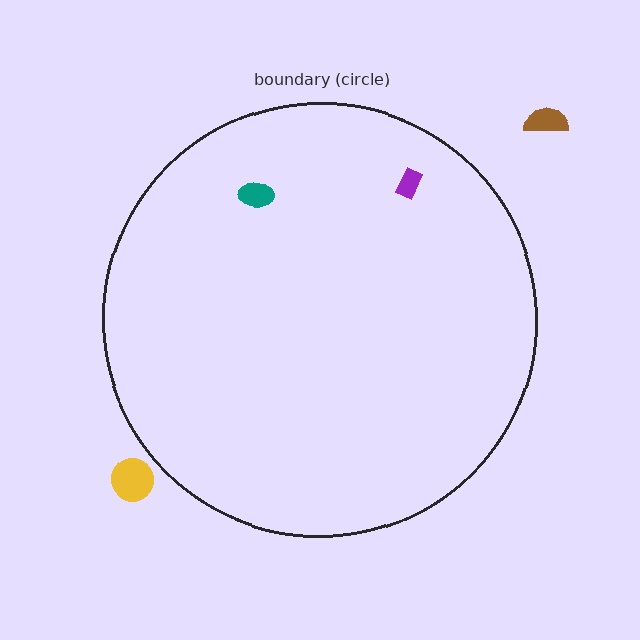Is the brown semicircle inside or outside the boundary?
Outside.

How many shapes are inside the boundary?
2 inside, 2 outside.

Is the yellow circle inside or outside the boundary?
Outside.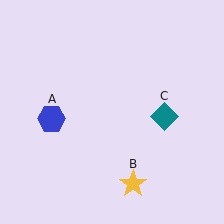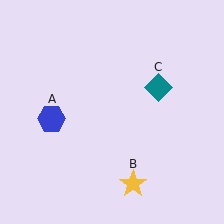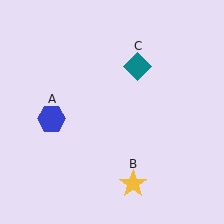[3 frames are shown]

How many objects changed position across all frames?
1 object changed position: teal diamond (object C).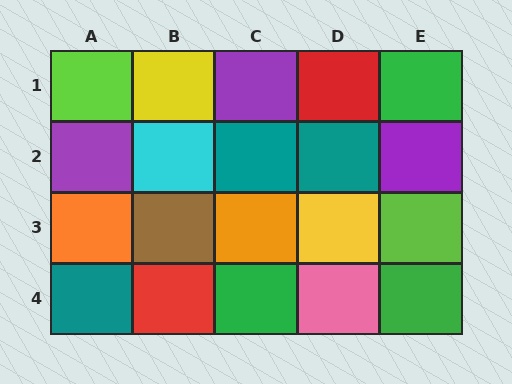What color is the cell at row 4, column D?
Pink.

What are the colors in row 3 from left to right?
Orange, brown, orange, yellow, lime.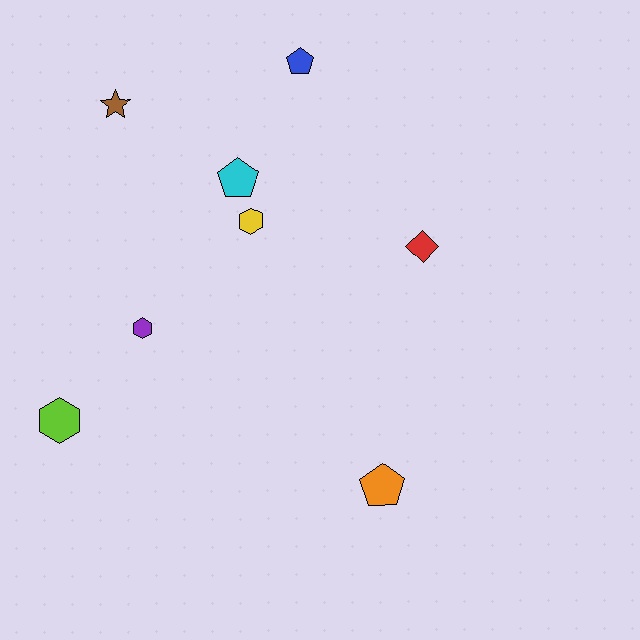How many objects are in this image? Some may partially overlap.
There are 8 objects.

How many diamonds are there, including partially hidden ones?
There is 1 diamond.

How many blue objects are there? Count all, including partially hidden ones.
There is 1 blue object.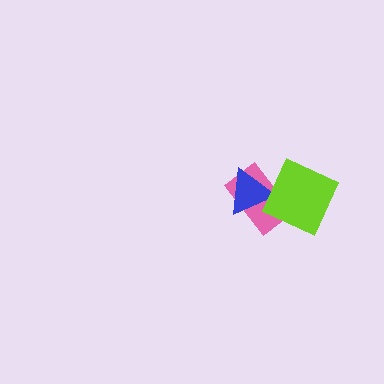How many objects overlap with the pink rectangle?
2 objects overlap with the pink rectangle.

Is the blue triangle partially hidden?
Yes, it is partially covered by another shape.